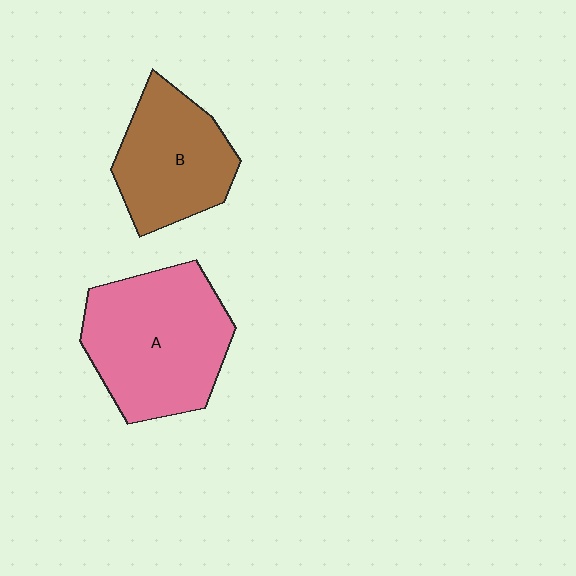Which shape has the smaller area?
Shape B (brown).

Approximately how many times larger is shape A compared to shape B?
Approximately 1.4 times.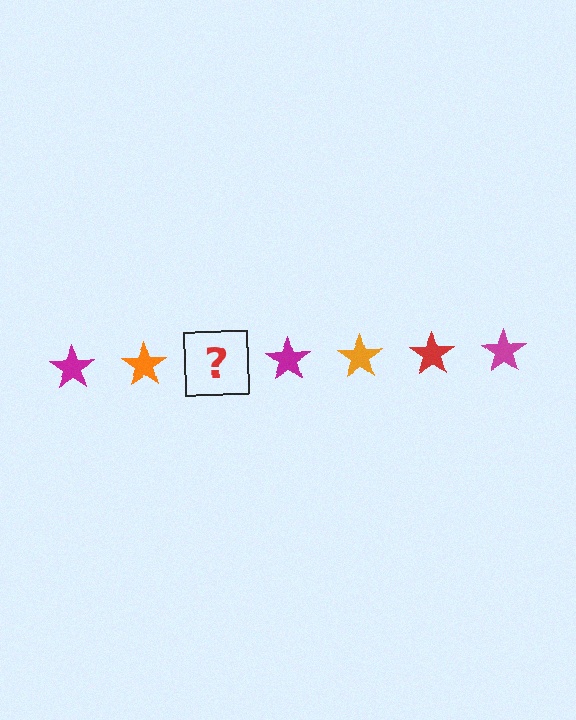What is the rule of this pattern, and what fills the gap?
The rule is that the pattern cycles through magenta, orange, red stars. The gap should be filled with a red star.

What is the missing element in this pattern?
The missing element is a red star.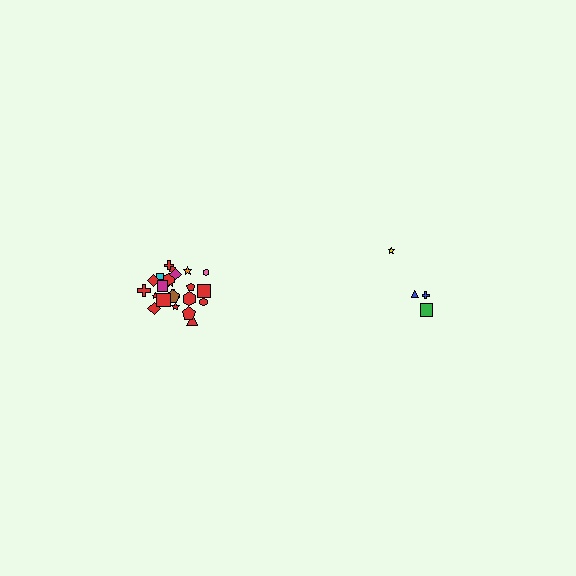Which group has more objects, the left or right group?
The left group.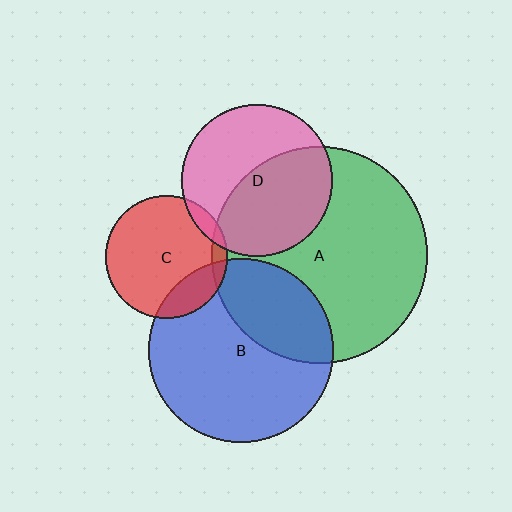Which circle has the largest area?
Circle A (green).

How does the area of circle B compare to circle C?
Approximately 2.3 times.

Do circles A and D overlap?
Yes.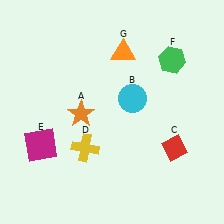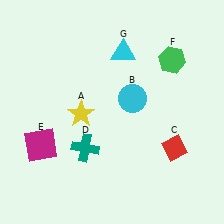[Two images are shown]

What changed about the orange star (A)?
In Image 1, A is orange. In Image 2, it changed to yellow.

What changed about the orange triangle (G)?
In Image 1, G is orange. In Image 2, it changed to cyan.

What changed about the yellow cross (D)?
In Image 1, D is yellow. In Image 2, it changed to teal.